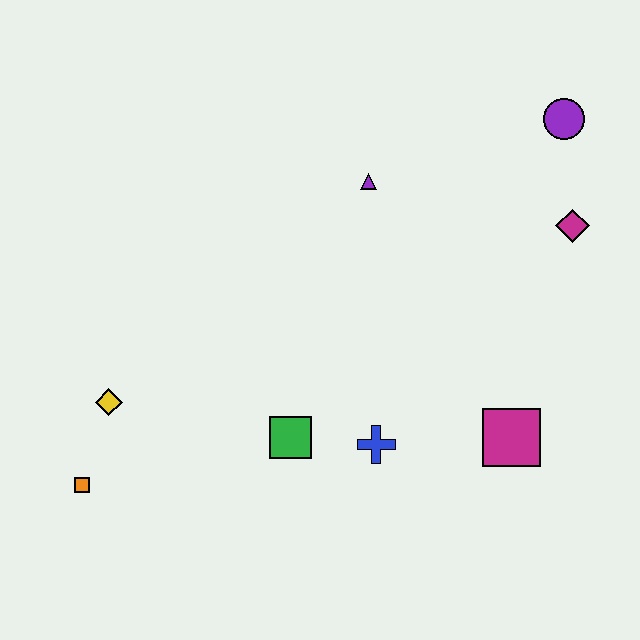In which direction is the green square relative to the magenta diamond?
The green square is to the left of the magenta diamond.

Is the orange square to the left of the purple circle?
Yes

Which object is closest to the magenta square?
The blue cross is closest to the magenta square.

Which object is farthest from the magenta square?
The orange square is farthest from the magenta square.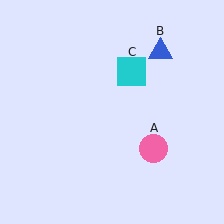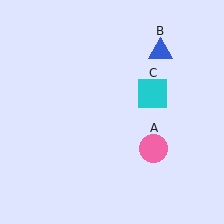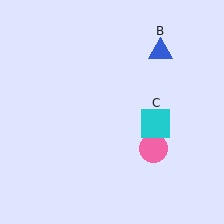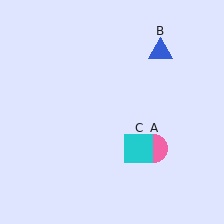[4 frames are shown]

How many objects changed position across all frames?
1 object changed position: cyan square (object C).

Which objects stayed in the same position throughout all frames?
Pink circle (object A) and blue triangle (object B) remained stationary.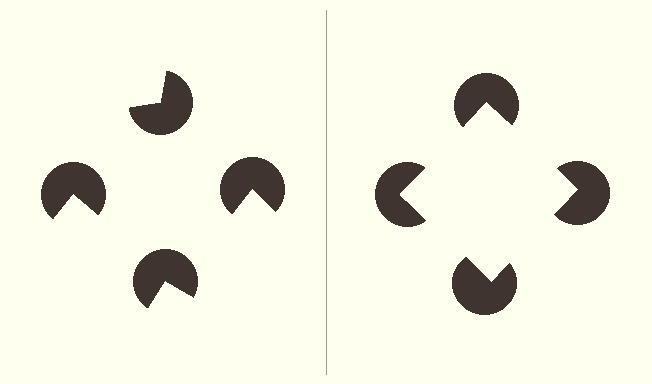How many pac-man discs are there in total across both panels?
8 — 4 on each side.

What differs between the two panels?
The pac-man discs are positioned identically on both sides; only the wedge orientations differ. On the right they align to a square; on the left they are misaligned.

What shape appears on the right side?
An illusory square.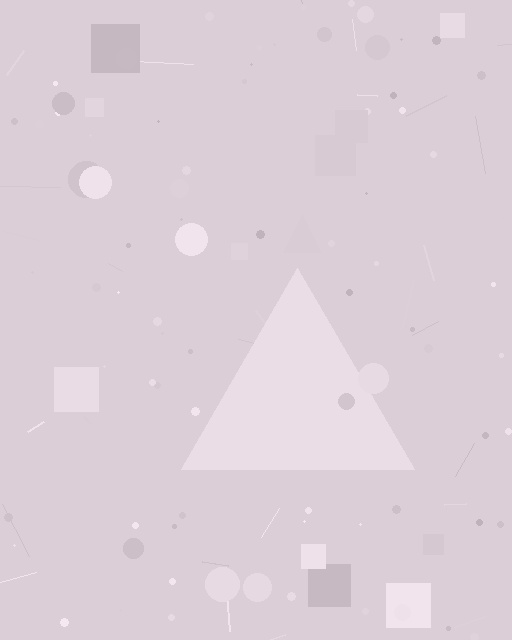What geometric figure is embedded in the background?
A triangle is embedded in the background.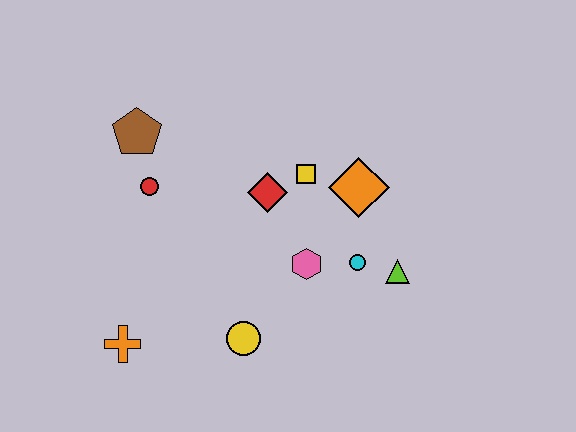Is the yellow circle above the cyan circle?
No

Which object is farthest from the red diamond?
The orange cross is farthest from the red diamond.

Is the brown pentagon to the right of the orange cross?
Yes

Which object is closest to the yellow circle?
The pink hexagon is closest to the yellow circle.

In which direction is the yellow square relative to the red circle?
The yellow square is to the right of the red circle.